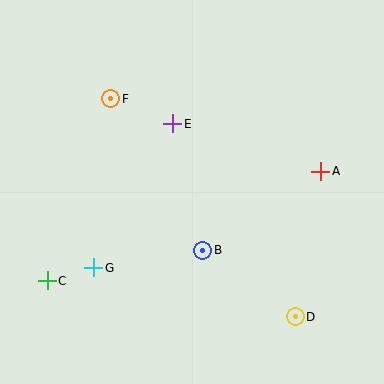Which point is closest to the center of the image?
Point B at (203, 250) is closest to the center.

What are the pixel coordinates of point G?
Point G is at (94, 268).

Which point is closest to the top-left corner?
Point F is closest to the top-left corner.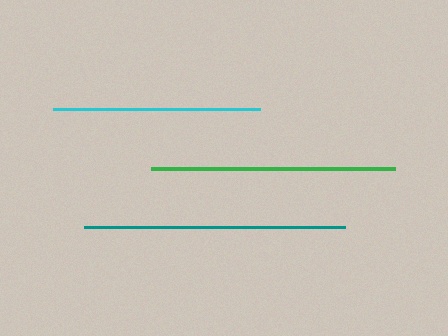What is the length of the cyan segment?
The cyan segment is approximately 208 pixels long.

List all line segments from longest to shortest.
From longest to shortest: teal, green, cyan.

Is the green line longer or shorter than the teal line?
The teal line is longer than the green line.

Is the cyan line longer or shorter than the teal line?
The teal line is longer than the cyan line.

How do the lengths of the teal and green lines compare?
The teal and green lines are approximately the same length.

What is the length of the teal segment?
The teal segment is approximately 262 pixels long.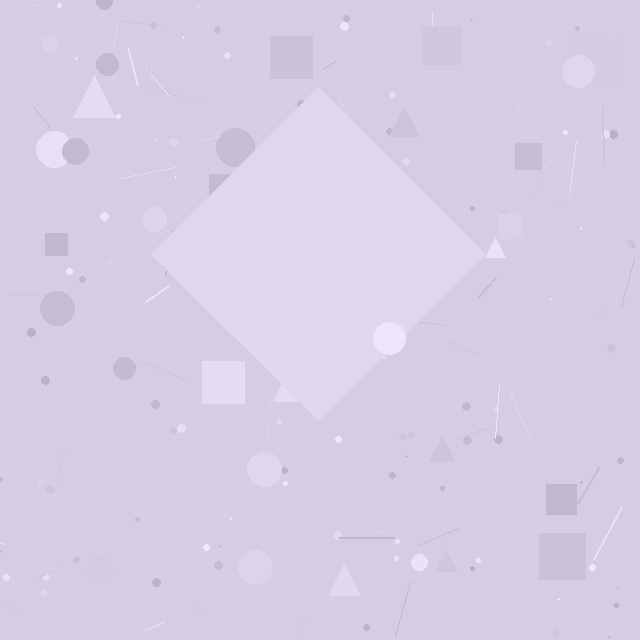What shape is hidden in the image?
A diamond is hidden in the image.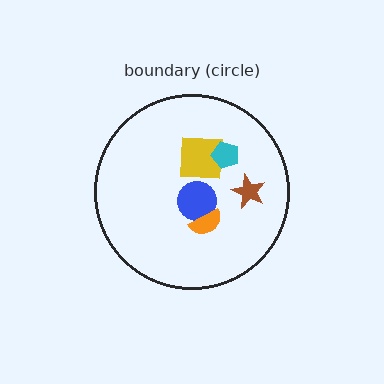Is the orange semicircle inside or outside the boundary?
Inside.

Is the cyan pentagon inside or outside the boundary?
Inside.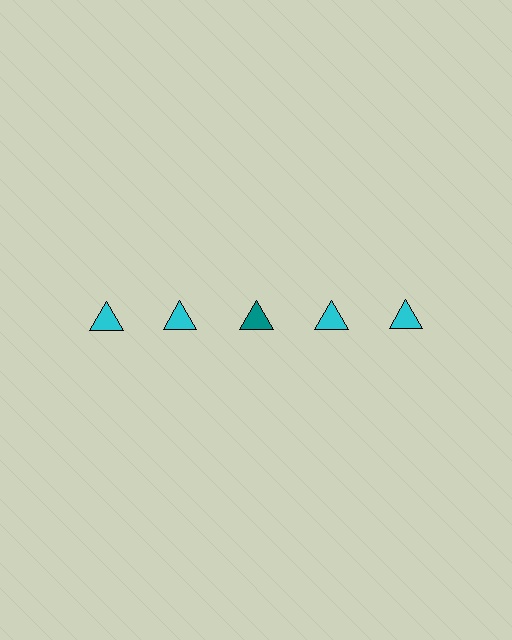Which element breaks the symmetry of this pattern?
The teal triangle in the top row, center column breaks the symmetry. All other shapes are cyan triangles.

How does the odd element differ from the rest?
It has a different color: teal instead of cyan.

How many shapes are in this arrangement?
There are 5 shapes arranged in a grid pattern.